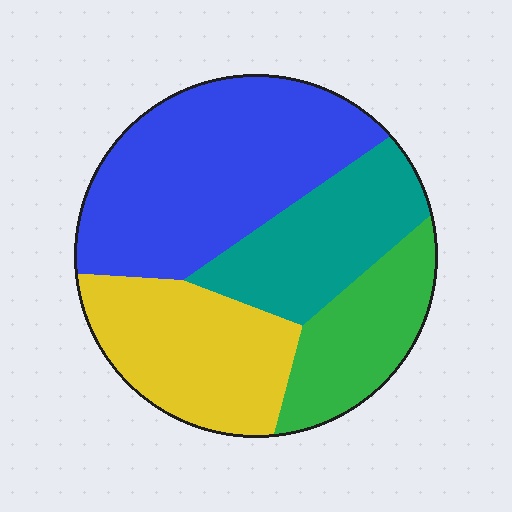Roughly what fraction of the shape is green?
Green takes up about one sixth (1/6) of the shape.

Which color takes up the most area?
Blue, at roughly 40%.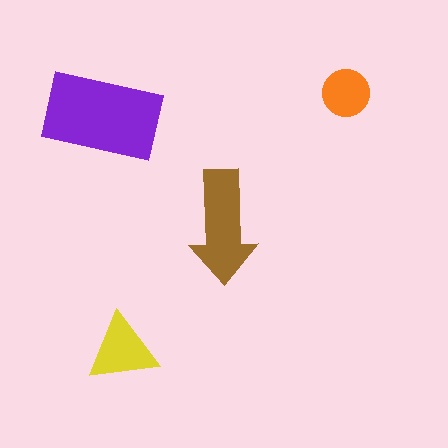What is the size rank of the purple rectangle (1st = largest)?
1st.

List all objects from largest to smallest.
The purple rectangle, the brown arrow, the yellow triangle, the orange circle.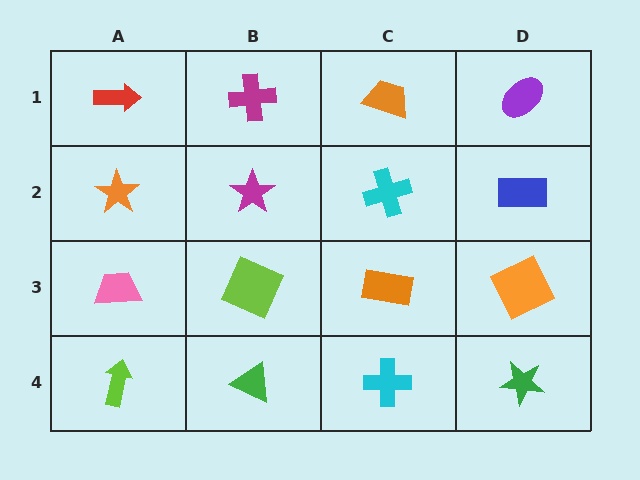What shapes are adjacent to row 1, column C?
A cyan cross (row 2, column C), a magenta cross (row 1, column B), a purple ellipse (row 1, column D).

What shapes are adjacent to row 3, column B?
A magenta star (row 2, column B), a green triangle (row 4, column B), a pink trapezoid (row 3, column A), an orange rectangle (row 3, column C).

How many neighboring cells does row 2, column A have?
3.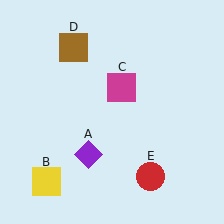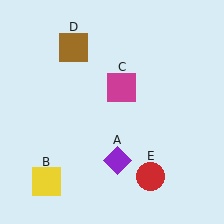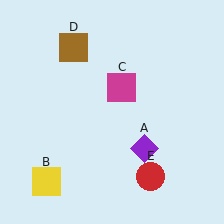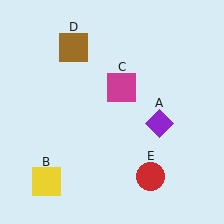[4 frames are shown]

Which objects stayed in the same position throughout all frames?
Yellow square (object B) and magenta square (object C) and brown square (object D) and red circle (object E) remained stationary.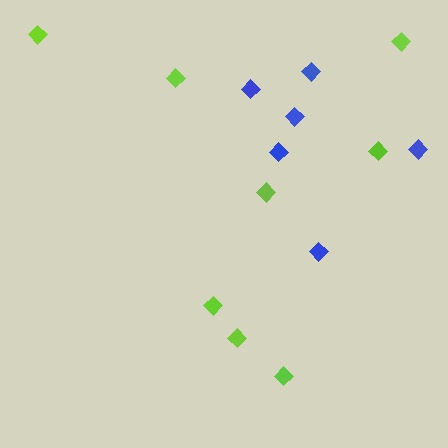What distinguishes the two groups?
There are 2 groups: one group of blue diamonds (6) and one group of lime diamonds (8).